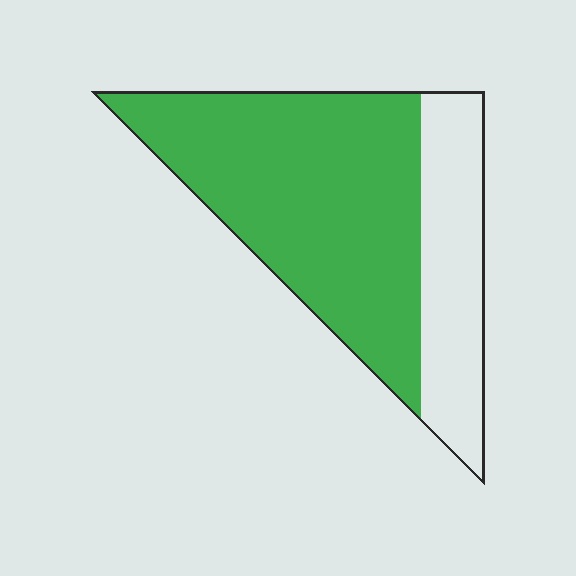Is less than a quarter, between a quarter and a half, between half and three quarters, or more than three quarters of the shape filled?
Between half and three quarters.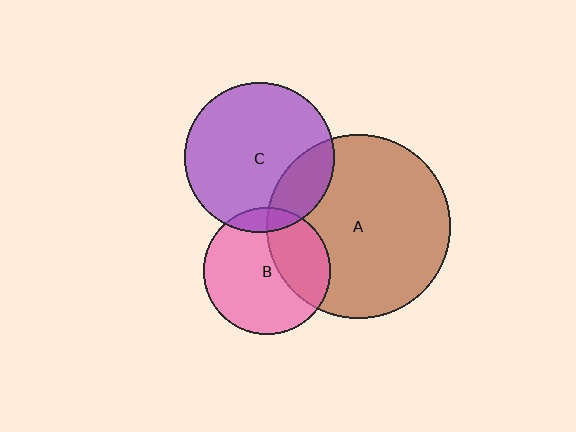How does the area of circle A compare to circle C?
Approximately 1.5 times.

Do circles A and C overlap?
Yes.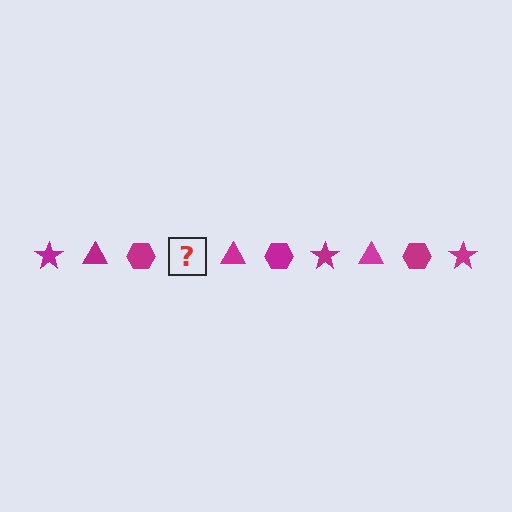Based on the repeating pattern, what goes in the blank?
The blank should be a magenta star.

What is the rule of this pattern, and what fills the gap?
The rule is that the pattern cycles through star, triangle, hexagon shapes in magenta. The gap should be filled with a magenta star.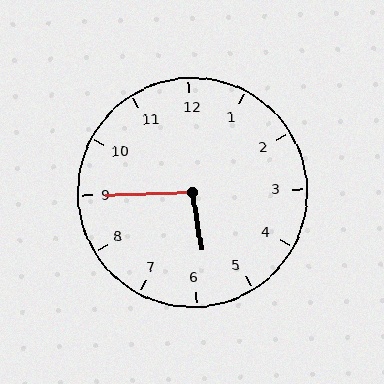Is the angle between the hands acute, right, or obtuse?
It is obtuse.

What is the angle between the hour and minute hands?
Approximately 98 degrees.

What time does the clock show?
5:45.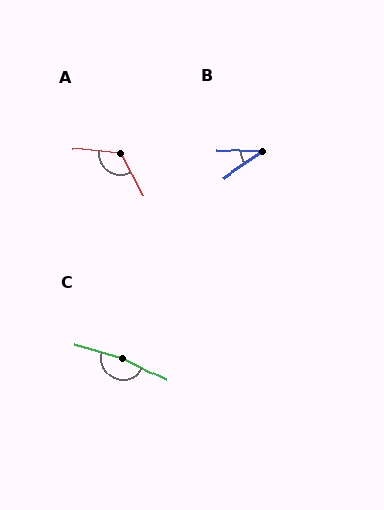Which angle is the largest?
C, at approximately 169 degrees.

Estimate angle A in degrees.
Approximately 125 degrees.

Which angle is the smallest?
B, at approximately 36 degrees.